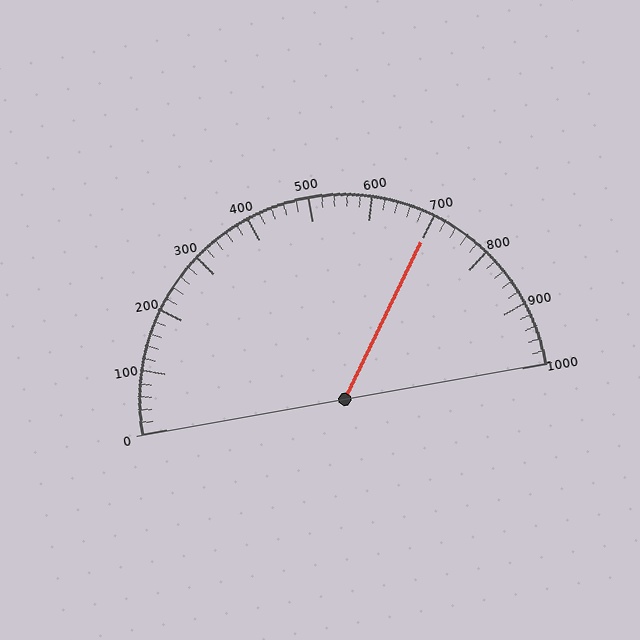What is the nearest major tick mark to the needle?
The nearest major tick mark is 700.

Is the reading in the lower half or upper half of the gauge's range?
The reading is in the upper half of the range (0 to 1000).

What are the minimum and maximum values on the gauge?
The gauge ranges from 0 to 1000.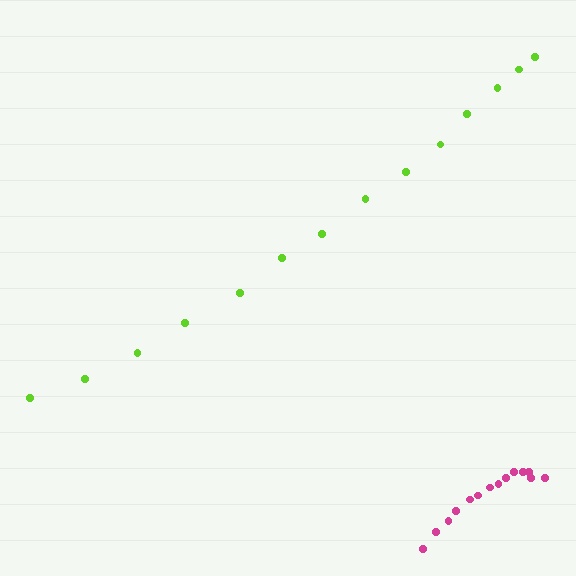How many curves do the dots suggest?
There are 2 distinct paths.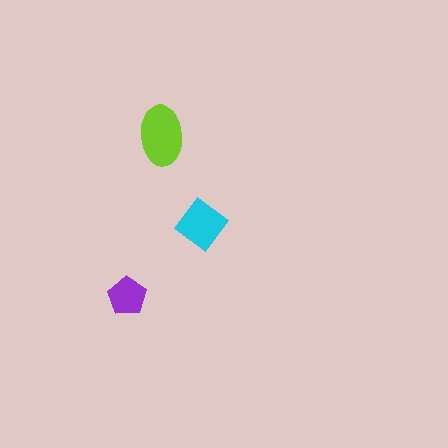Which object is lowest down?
The purple pentagon is bottommost.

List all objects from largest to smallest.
The lime ellipse, the cyan diamond, the purple pentagon.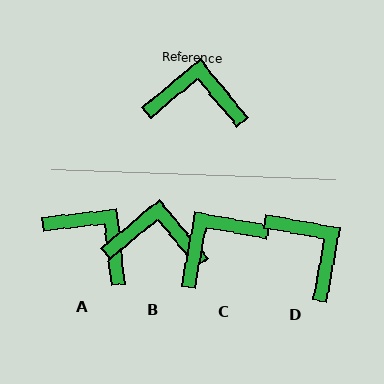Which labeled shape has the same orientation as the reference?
B.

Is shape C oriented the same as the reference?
No, it is off by about 40 degrees.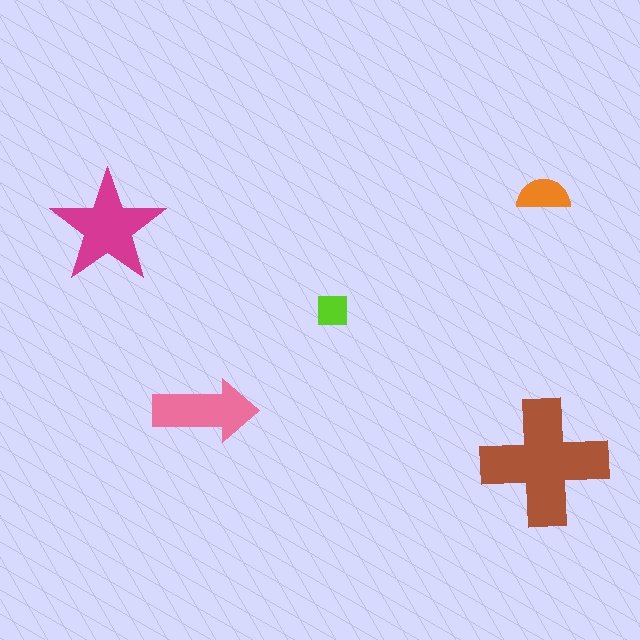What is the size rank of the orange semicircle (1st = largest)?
4th.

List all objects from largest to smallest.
The brown cross, the magenta star, the pink arrow, the orange semicircle, the lime square.